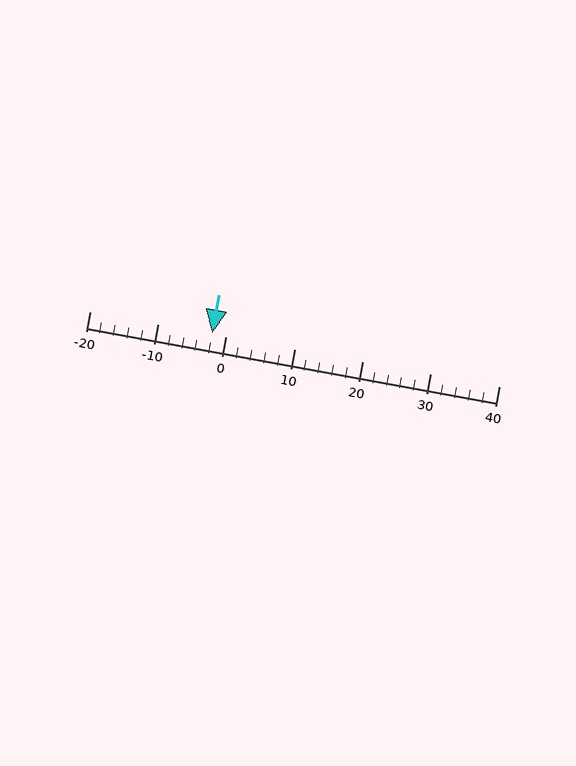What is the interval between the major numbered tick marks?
The major tick marks are spaced 10 units apart.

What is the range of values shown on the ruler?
The ruler shows values from -20 to 40.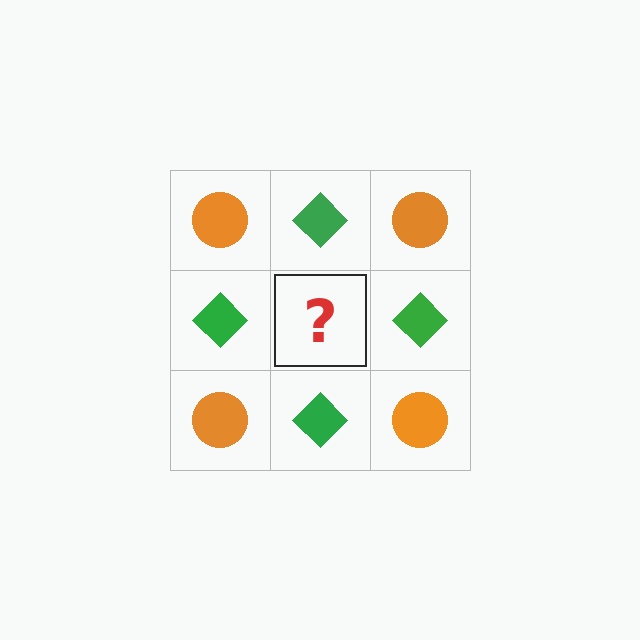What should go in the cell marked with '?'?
The missing cell should contain an orange circle.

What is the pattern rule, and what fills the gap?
The rule is that it alternates orange circle and green diamond in a checkerboard pattern. The gap should be filled with an orange circle.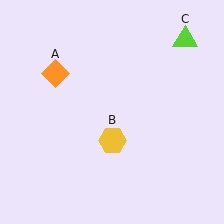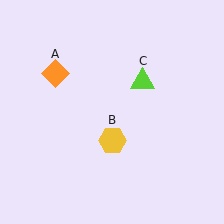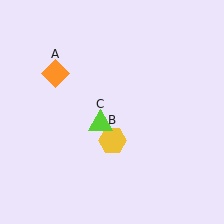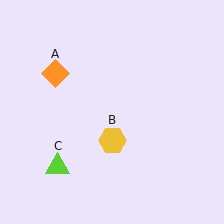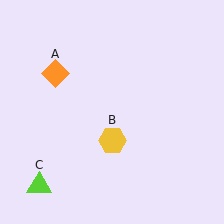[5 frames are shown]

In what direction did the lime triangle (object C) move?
The lime triangle (object C) moved down and to the left.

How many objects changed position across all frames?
1 object changed position: lime triangle (object C).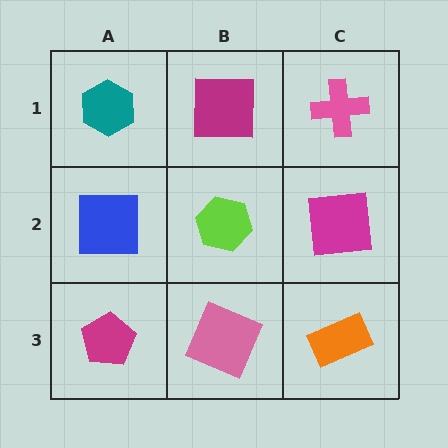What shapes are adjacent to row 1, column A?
A blue square (row 2, column A), a magenta square (row 1, column B).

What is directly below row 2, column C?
An orange rectangle.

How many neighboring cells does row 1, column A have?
2.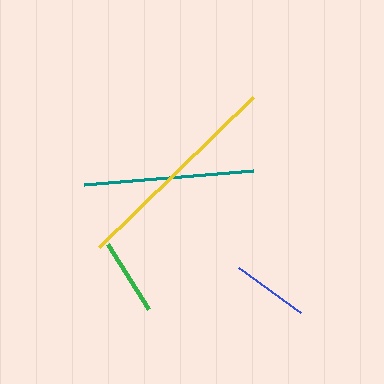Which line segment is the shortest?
The blue line is the shortest at approximately 76 pixels.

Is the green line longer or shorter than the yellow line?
The yellow line is longer than the green line.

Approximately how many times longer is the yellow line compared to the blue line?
The yellow line is approximately 2.8 times the length of the blue line.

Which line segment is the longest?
The yellow line is the longest at approximately 215 pixels.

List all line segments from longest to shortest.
From longest to shortest: yellow, teal, green, blue.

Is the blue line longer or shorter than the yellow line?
The yellow line is longer than the blue line.